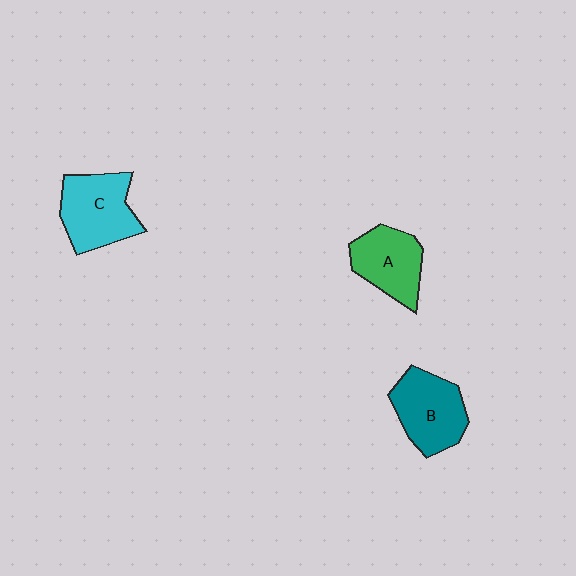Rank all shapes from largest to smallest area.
From largest to smallest: C (cyan), B (teal), A (green).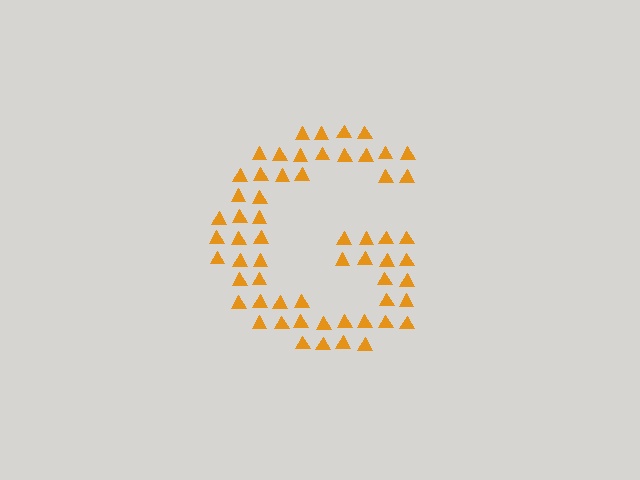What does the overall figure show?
The overall figure shows the letter G.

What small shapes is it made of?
It is made of small triangles.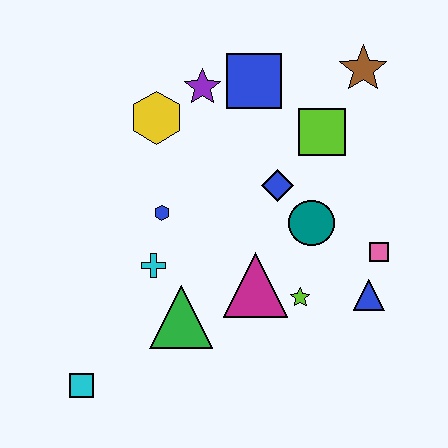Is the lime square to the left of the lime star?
No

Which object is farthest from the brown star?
The cyan square is farthest from the brown star.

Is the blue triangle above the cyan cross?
No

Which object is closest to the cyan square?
The green triangle is closest to the cyan square.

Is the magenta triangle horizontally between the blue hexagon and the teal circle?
Yes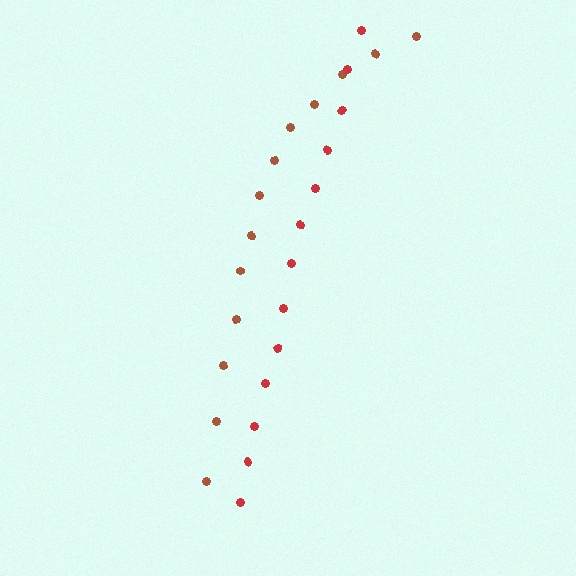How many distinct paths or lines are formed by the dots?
There are 2 distinct paths.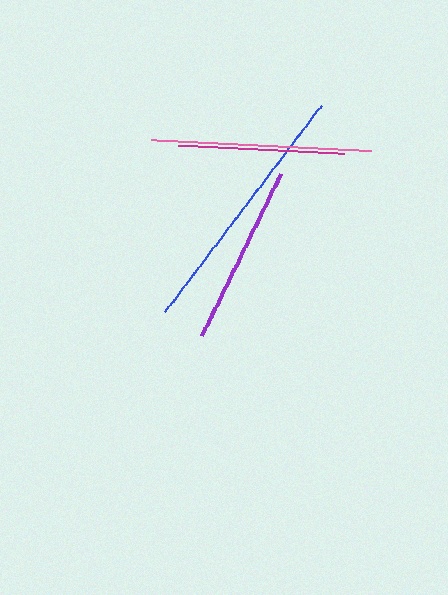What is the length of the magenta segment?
The magenta segment is approximately 165 pixels long.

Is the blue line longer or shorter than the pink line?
The blue line is longer than the pink line.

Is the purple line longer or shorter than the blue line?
The blue line is longer than the purple line.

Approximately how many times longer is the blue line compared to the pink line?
The blue line is approximately 1.2 times the length of the pink line.